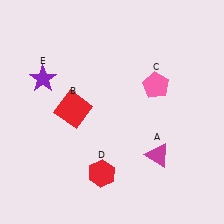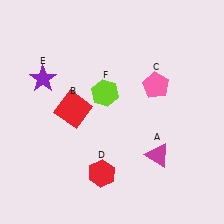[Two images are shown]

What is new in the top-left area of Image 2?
A lime hexagon (F) was added in the top-left area of Image 2.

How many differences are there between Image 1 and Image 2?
There is 1 difference between the two images.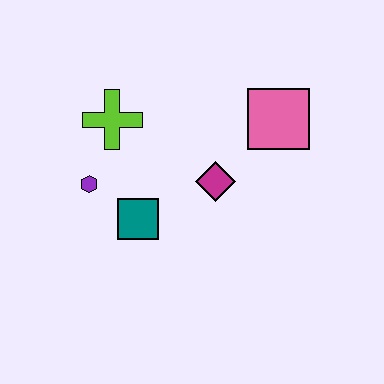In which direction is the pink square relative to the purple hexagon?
The pink square is to the right of the purple hexagon.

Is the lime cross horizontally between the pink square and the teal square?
No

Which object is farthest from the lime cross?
The pink square is farthest from the lime cross.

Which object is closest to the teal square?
The purple hexagon is closest to the teal square.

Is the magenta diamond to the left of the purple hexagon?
No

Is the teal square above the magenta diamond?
No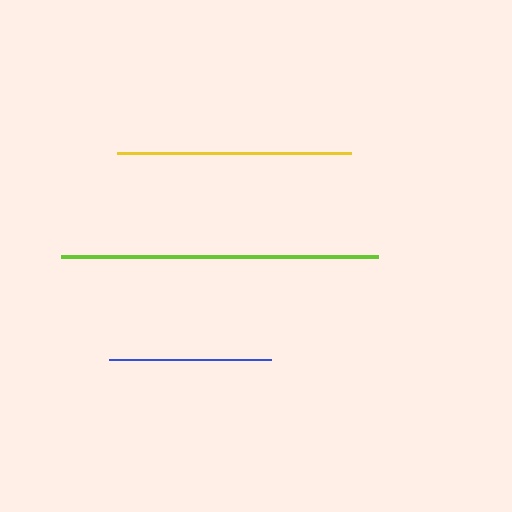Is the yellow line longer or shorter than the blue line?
The yellow line is longer than the blue line.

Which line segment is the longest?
The lime line is the longest at approximately 317 pixels.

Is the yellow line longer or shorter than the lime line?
The lime line is longer than the yellow line.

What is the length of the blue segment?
The blue segment is approximately 163 pixels long.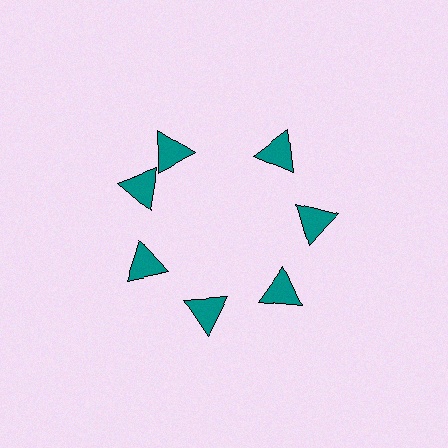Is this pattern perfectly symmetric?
No. The 7 teal triangles are arranged in a ring, but one element near the 12 o'clock position is rotated out of alignment along the ring, breaking the 7-fold rotational symmetry.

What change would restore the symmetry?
The symmetry would be restored by rotating it back into even spacing with its neighbors so that all 7 triangles sit at equal angles and equal distance from the center.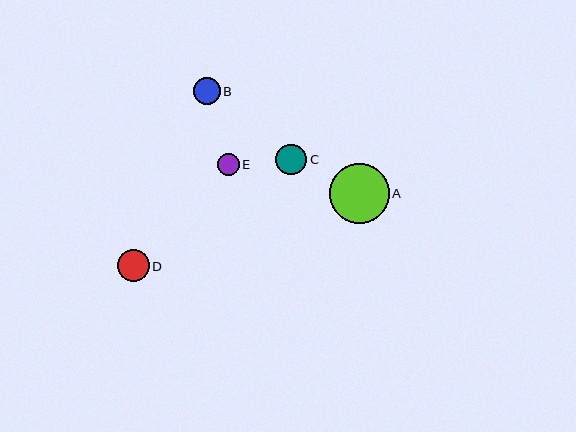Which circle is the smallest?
Circle E is the smallest with a size of approximately 22 pixels.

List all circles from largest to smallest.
From largest to smallest: A, D, C, B, E.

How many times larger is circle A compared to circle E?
Circle A is approximately 2.7 times the size of circle E.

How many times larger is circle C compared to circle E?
Circle C is approximately 1.4 times the size of circle E.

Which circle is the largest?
Circle A is the largest with a size of approximately 60 pixels.